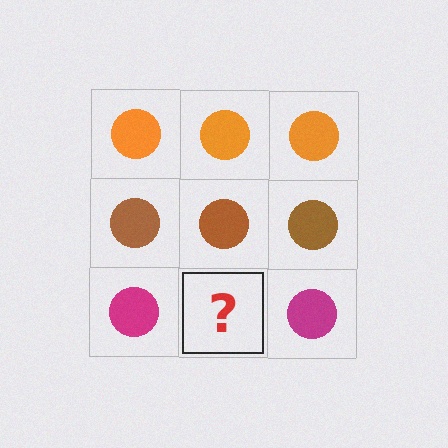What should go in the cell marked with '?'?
The missing cell should contain a magenta circle.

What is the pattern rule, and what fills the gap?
The rule is that each row has a consistent color. The gap should be filled with a magenta circle.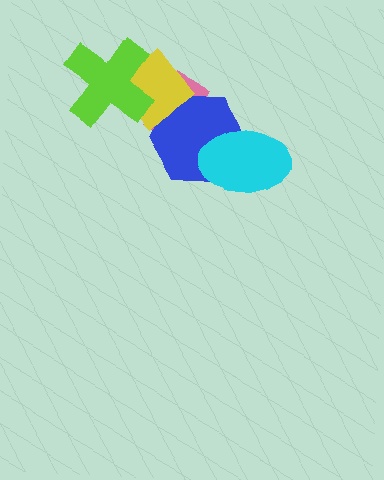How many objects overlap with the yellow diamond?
3 objects overlap with the yellow diamond.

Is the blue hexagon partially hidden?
Yes, it is partially covered by another shape.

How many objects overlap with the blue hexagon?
3 objects overlap with the blue hexagon.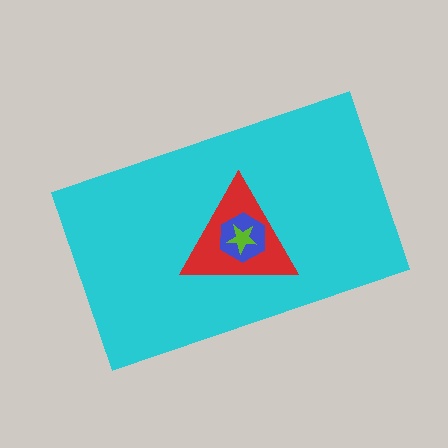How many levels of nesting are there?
4.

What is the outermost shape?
The cyan rectangle.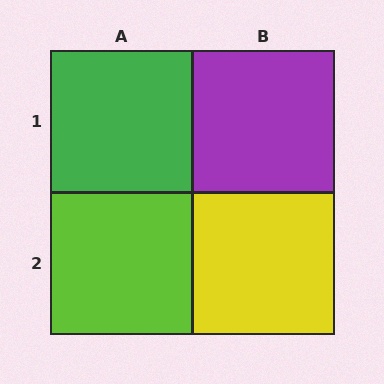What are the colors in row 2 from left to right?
Lime, yellow.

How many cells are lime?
1 cell is lime.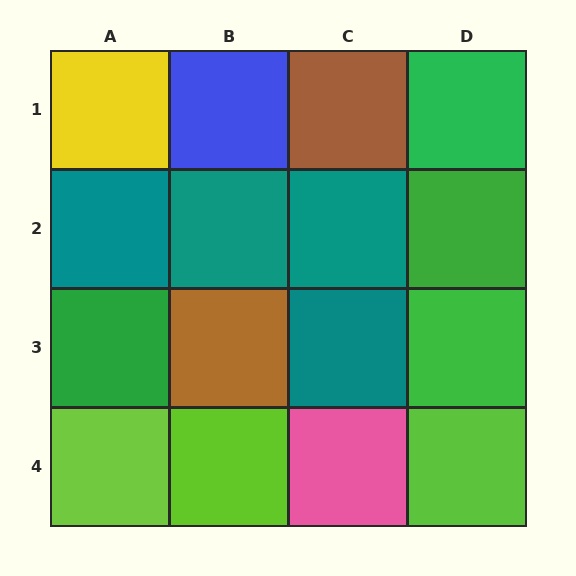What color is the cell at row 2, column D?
Green.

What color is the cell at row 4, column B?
Lime.